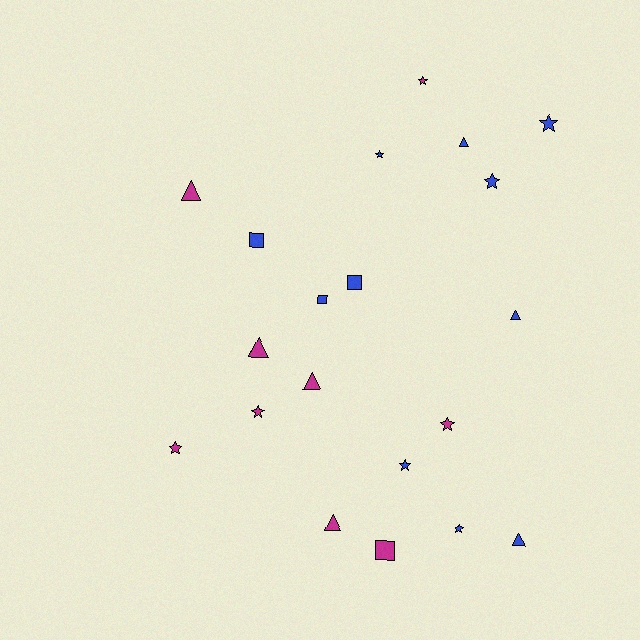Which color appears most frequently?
Blue, with 11 objects.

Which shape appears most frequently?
Star, with 9 objects.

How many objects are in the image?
There are 20 objects.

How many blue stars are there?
There are 5 blue stars.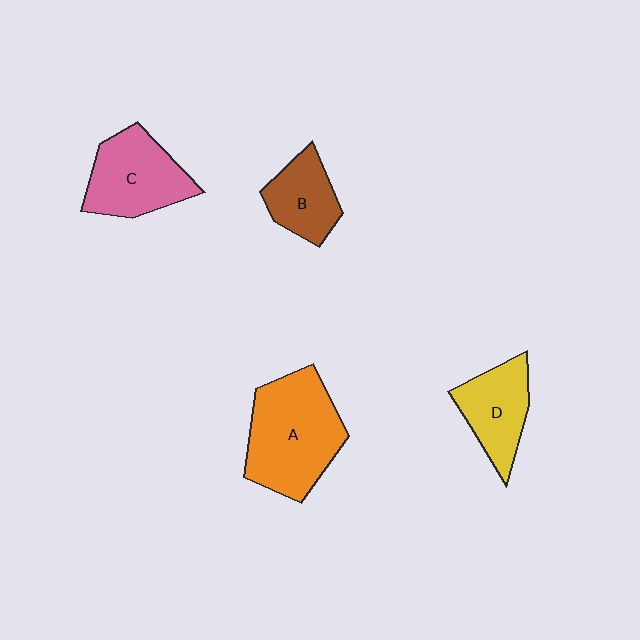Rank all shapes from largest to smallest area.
From largest to smallest: A (orange), C (pink), D (yellow), B (brown).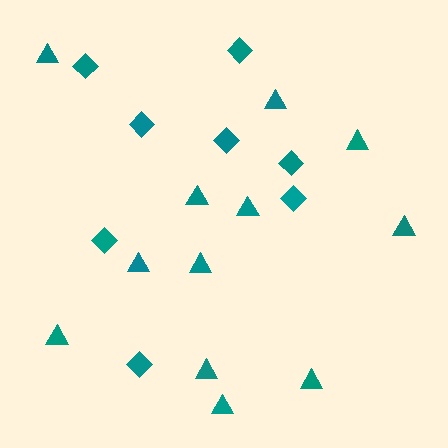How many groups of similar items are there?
There are 2 groups: one group of triangles (12) and one group of diamonds (8).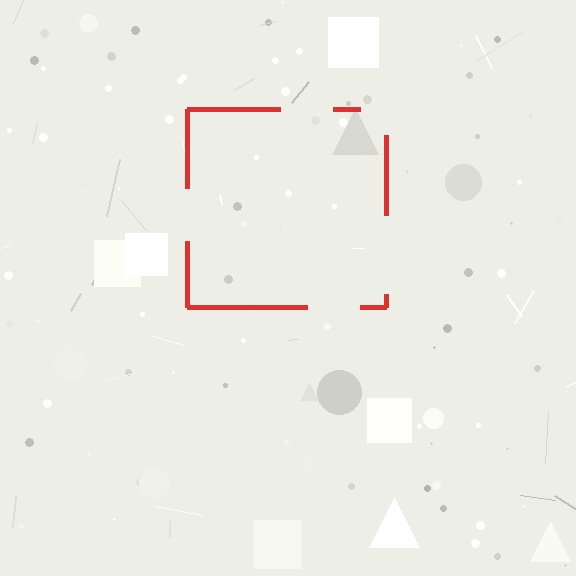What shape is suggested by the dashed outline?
The dashed outline suggests a square.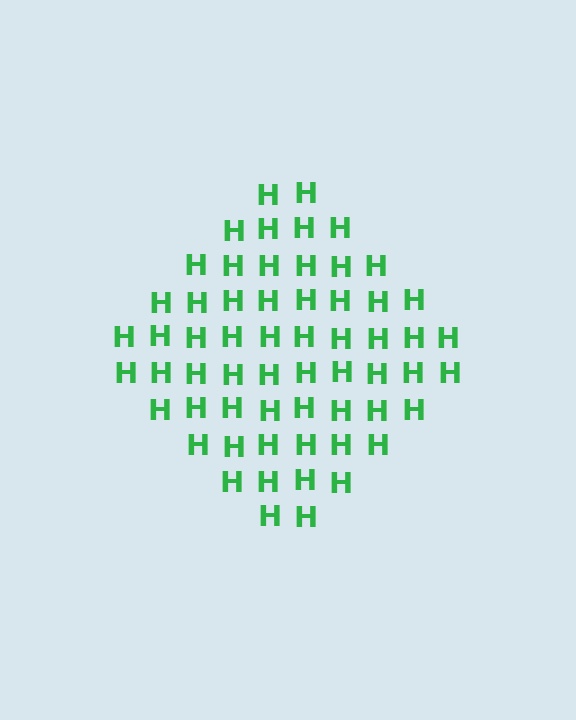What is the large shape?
The large shape is a diamond.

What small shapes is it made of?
It is made of small letter H's.